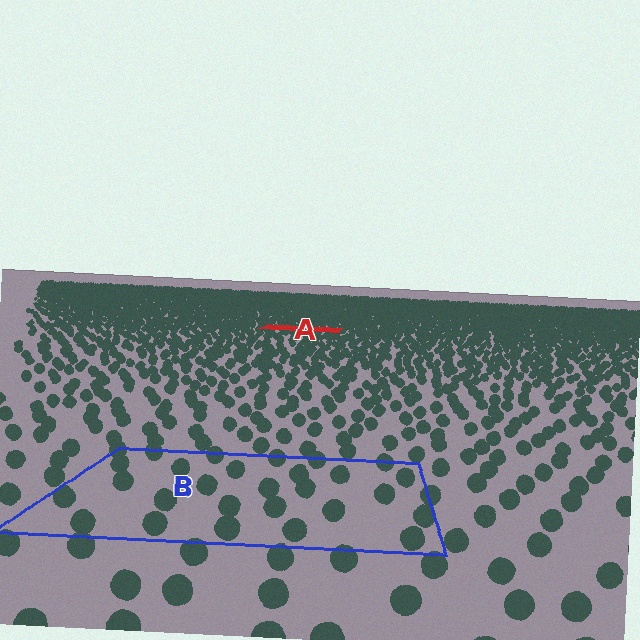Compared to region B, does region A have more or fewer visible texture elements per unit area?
Region A has more texture elements per unit area — they are packed more densely because it is farther away.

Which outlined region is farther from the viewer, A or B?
Region A is farther from the viewer — the texture elements inside it appear smaller and more densely packed.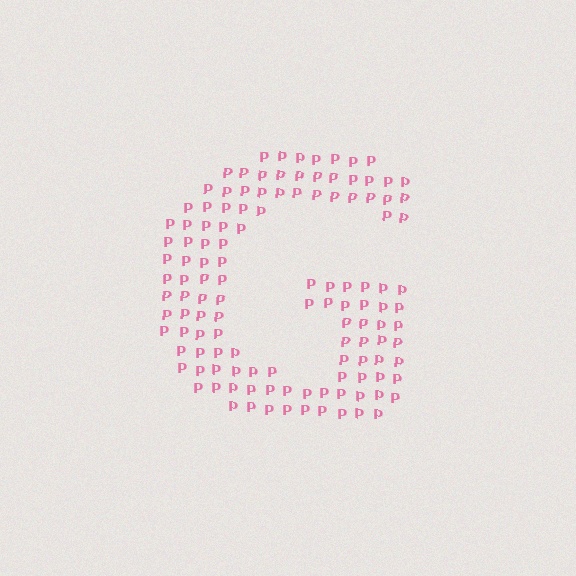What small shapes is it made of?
It is made of small letter P's.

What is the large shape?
The large shape is the letter G.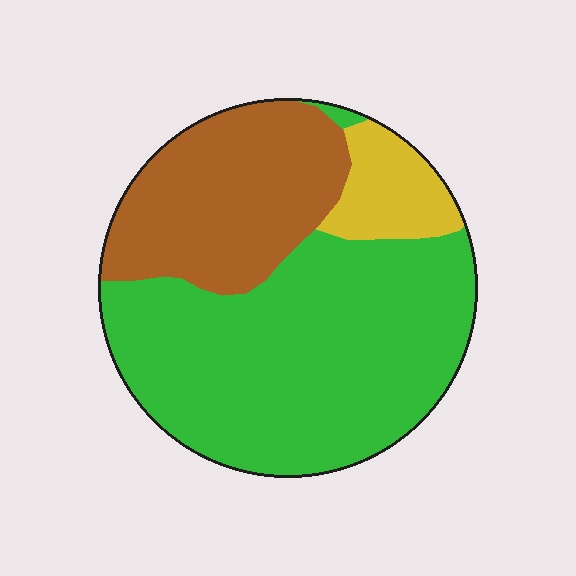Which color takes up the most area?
Green, at roughly 60%.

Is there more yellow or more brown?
Brown.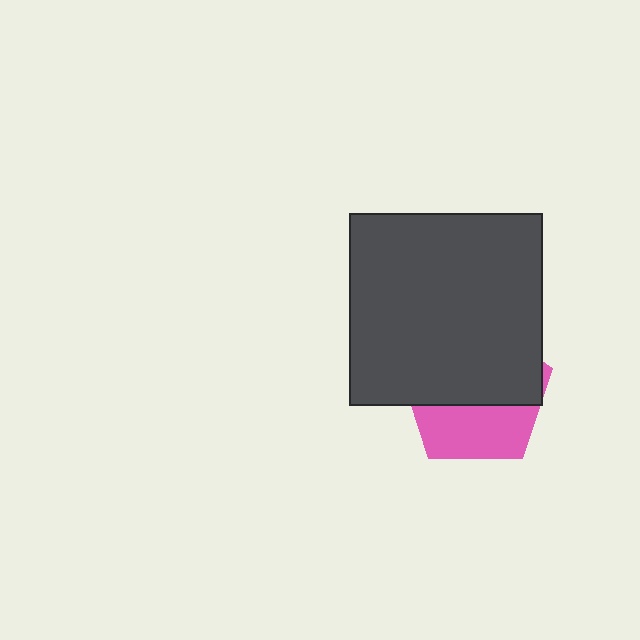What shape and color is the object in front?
The object in front is a dark gray rectangle.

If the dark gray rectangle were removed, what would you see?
You would see the complete pink pentagon.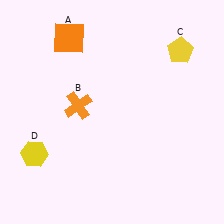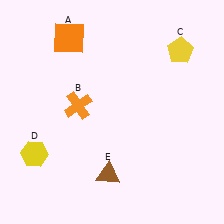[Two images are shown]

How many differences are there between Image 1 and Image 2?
There is 1 difference between the two images.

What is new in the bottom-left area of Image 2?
A brown triangle (E) was added in the bottom-left area of Image 2.